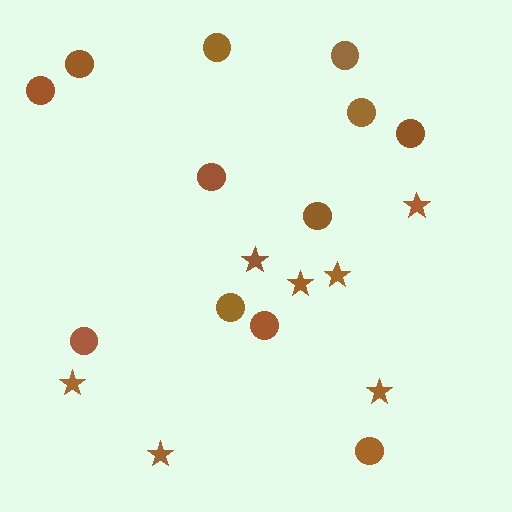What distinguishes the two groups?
There are 2 groups: one group of circles (12) and one group of stars (7).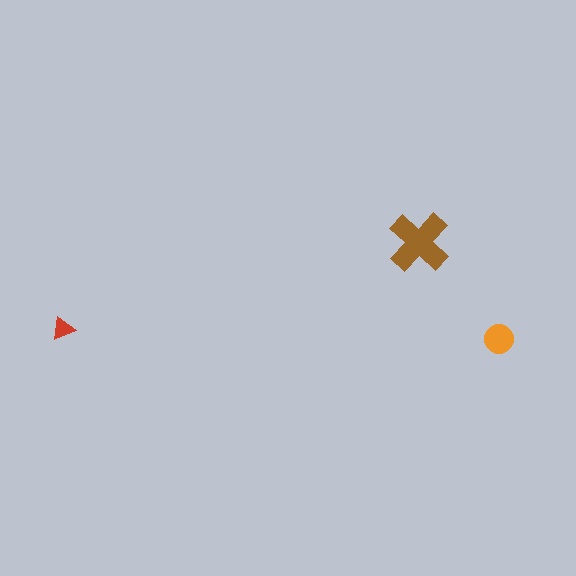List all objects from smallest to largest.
The red triangle, the orange circle, the brown cross.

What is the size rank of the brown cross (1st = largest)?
1st.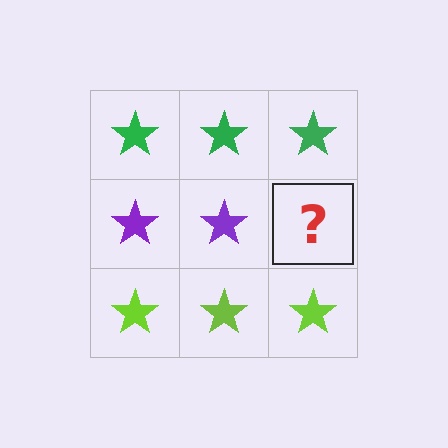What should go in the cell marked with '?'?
The missing cell should contain a purple star.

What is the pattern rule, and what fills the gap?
The rule is that each row has a consistent color. The gap should be filled with a purple star.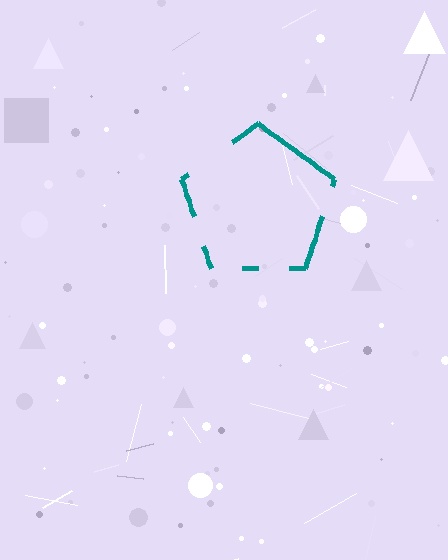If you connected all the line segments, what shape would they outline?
They would outline a pentagon.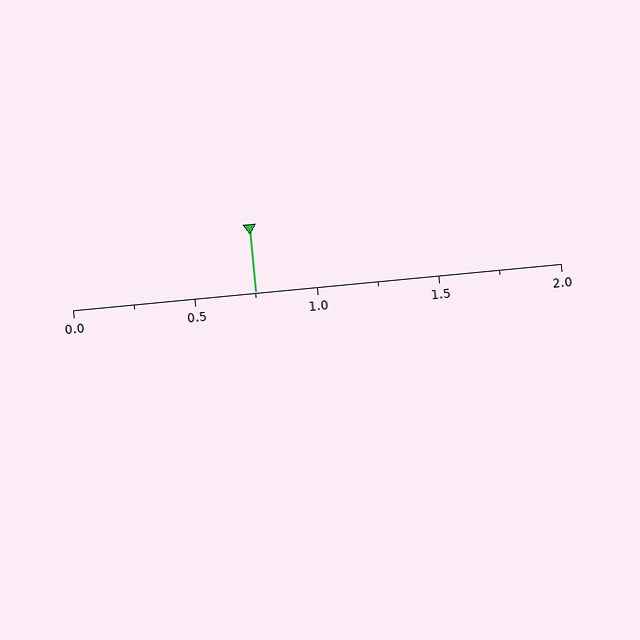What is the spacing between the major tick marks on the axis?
The major ticks are spaced 0.5 apart.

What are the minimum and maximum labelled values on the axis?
The axis runs from 0.0 to 2.0.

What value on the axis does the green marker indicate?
The marker indicates approximately 0.75.